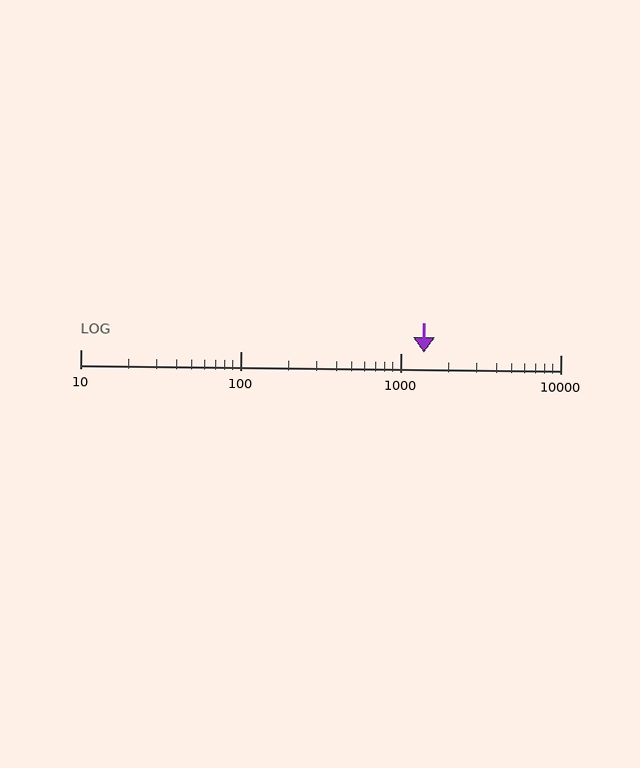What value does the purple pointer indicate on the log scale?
The pointer indicates approximately 1400.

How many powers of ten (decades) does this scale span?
The scale spans 3 decades, from 10 to 10000.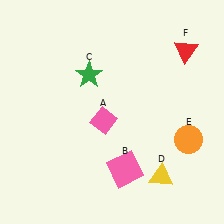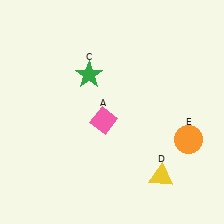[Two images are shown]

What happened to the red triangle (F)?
The red triangle (F) was removed in Image 2. It was in the top-right area of Image 1.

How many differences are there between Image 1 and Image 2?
There are 2 differences between the two images.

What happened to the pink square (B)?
The pink square (B) was removed in Image 2. It was in the bottom-right area of Image 1.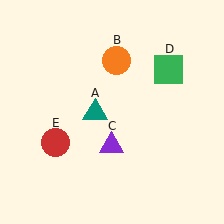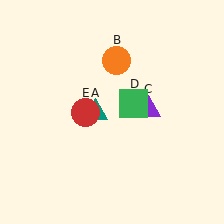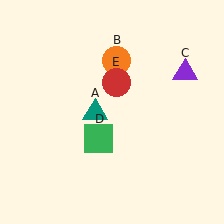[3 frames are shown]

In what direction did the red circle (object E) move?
The red circle (object E) moved up and to the right.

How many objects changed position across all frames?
3 objects changed position: purple triangle (object C), green square (object D), red circle (object E).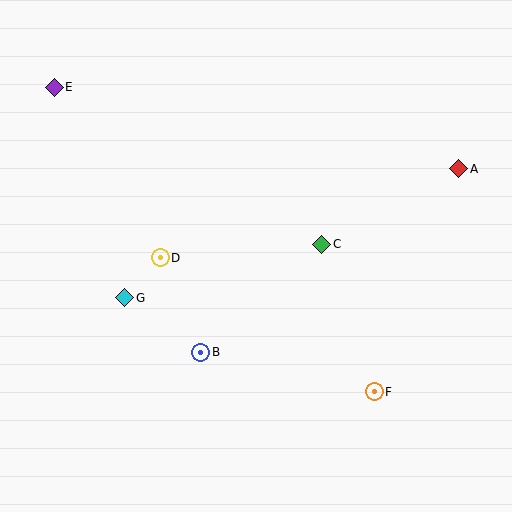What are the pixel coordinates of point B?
Point B is at (201, 352).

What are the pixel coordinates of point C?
Point C is at (322, 244).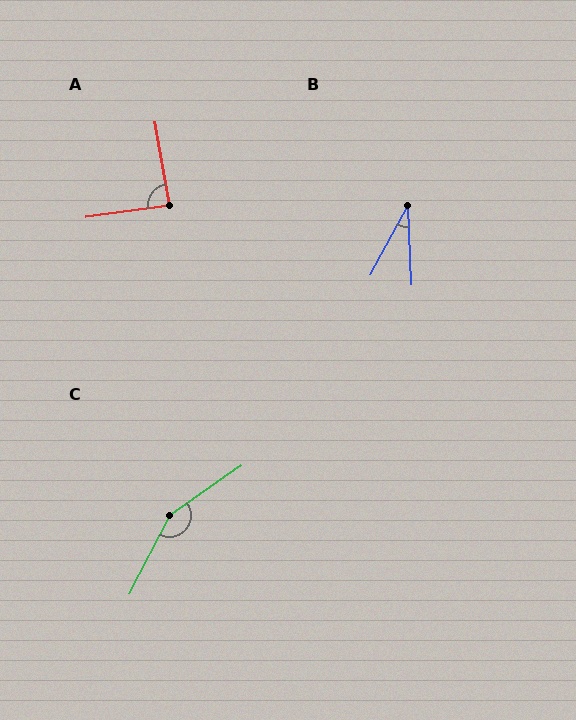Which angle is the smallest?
B, at approximately 31 degrees.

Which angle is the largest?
C, at approximately 152 degrees.